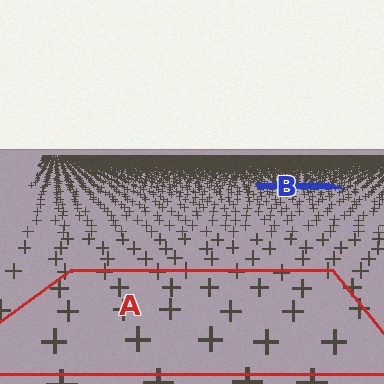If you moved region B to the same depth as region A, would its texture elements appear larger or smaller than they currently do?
They would appear larger. At a closer depth, the same texture elements are projected at a bigger on-screen size.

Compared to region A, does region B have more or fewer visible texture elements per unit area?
Region B has more texture elements per unit area — they are packed more densely because it is farther away.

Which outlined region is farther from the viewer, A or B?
Region B is farther from the viewer — the texture elements inside it appear smaller and more densely packed.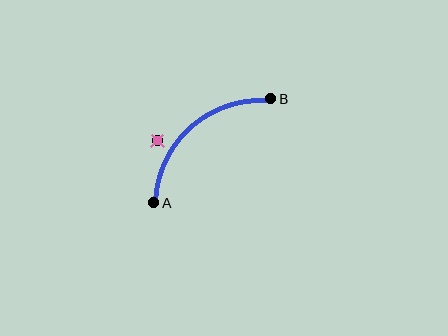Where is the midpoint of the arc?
The arc midpoint is the point on the curve farthest from the straight line joining A and B. It sits above and to the left of that line.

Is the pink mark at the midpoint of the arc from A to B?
No — the pink mark does not lie on the arc at all. It sits slightly outside the curve.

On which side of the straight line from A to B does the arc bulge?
The arc bulges above and to the left of the straight line connecting A and B.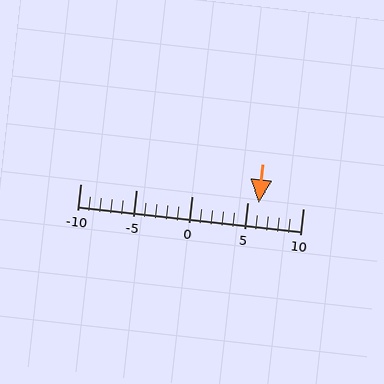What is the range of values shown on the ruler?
The ruler shows values from -10 to 10.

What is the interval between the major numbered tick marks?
The major tick marks are spaced 5 units apart.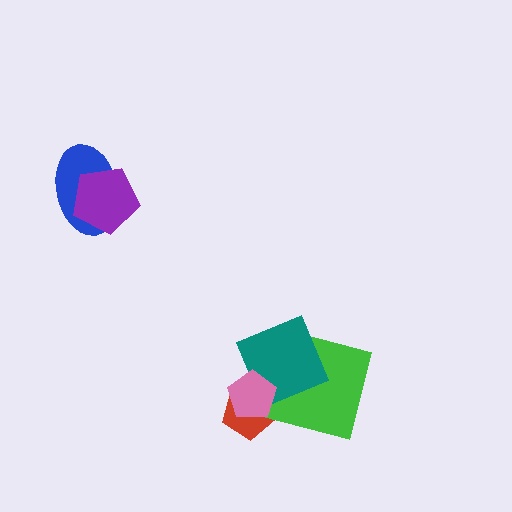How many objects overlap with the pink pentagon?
2 objects overlap with the pink pentagon.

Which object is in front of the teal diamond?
The pink pentagon is in front of the teal diamond.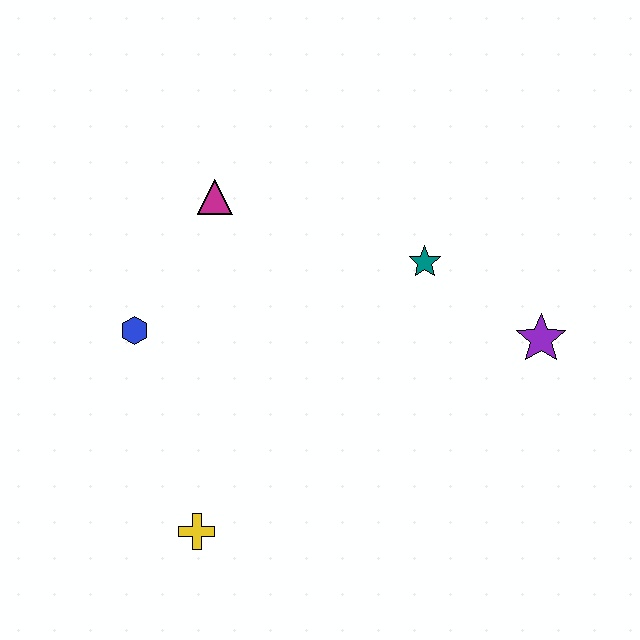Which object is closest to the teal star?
The purple star is closest to the teal star.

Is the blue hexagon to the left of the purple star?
Yes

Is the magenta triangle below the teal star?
No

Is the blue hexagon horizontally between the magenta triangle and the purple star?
No